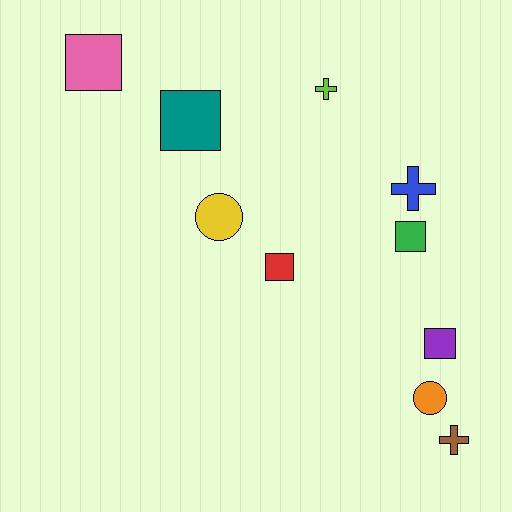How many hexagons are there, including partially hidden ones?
There are no hexagons.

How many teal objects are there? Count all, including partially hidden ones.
There is 1 teal object.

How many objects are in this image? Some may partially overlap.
There are 10 objects.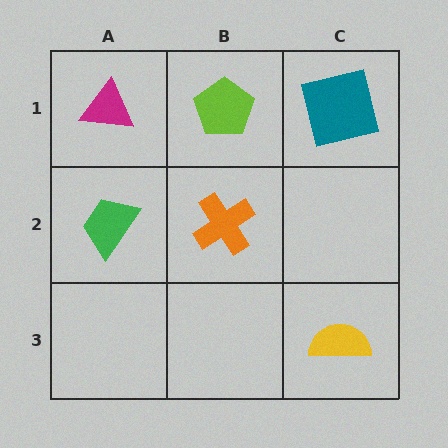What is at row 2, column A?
A green trapezoid.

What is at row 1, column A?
A magenta triangle.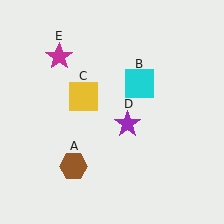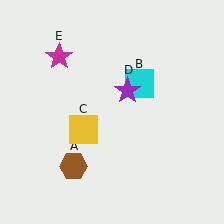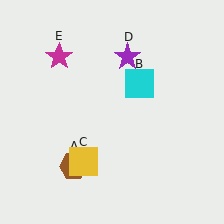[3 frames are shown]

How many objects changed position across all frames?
2 objects changed position: yellow square (object C), purple star (object D).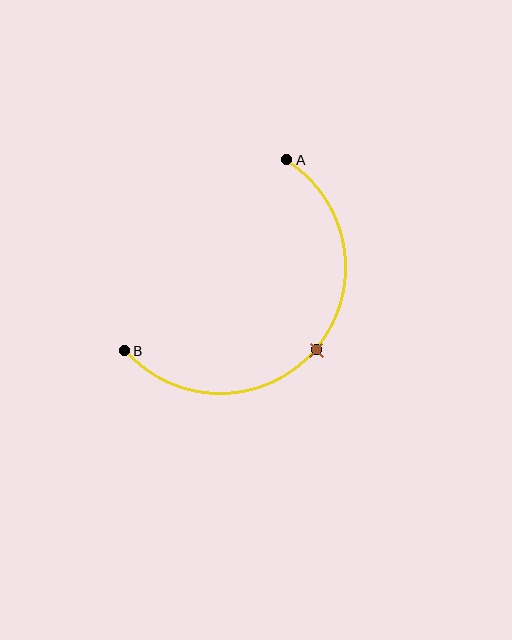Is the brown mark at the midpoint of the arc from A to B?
Yes. The brown mark lies on the arc at equal arc-length from both A and B — it is the arc midpoint.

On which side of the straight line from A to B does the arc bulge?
The arc bulges below and to the right of the straight line connecting A and B.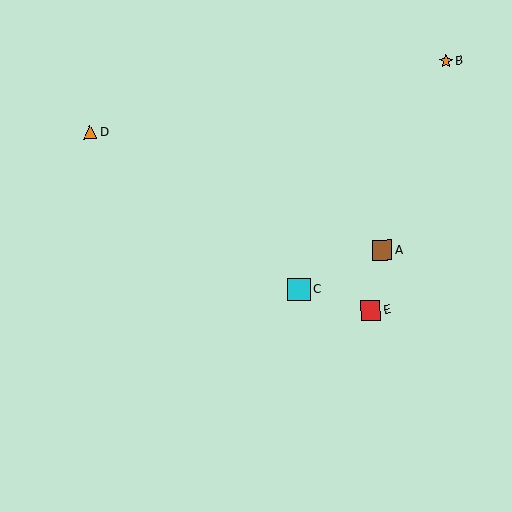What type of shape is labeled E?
Shape E is a red square.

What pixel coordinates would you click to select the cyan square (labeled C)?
Click at (299, 290) to select the cyan square C.